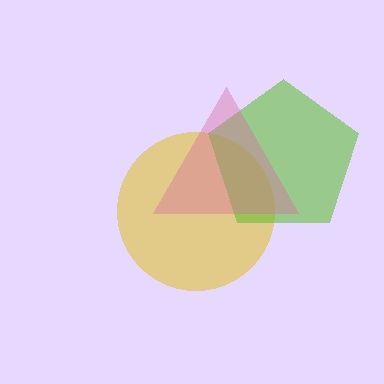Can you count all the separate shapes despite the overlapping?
Yes, there are 3 separate shapes.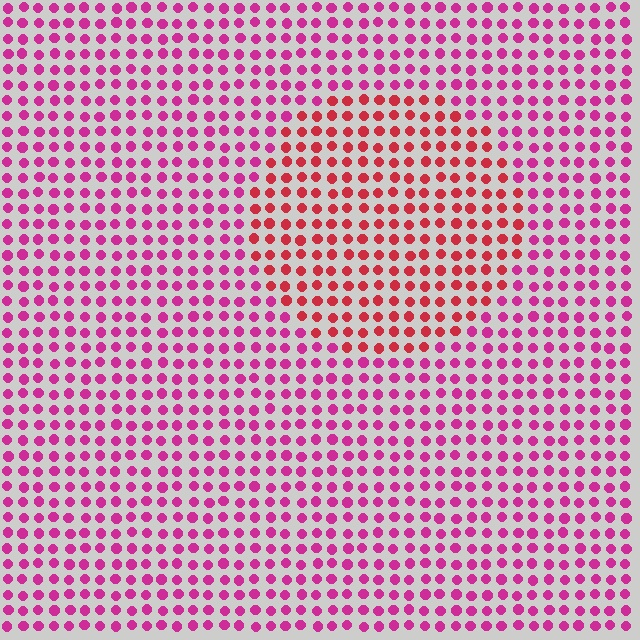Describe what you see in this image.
The image is filled with small magenta elements in a uniform arrangement. A circle-shaped region is visible where the elements are tinted to a slightly different hue, forming a subtle color boundary.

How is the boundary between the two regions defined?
The boundary is defined purely by a slight shift in hue (about 33 degrees). Spacing, size, and orientation are identical on both sides.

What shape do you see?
I see a circle.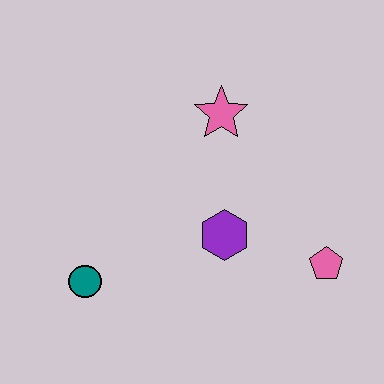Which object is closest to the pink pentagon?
The purple hexagon is closest to the pink pentagon.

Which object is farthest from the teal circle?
The pink pentagon is farthest from the teal circle.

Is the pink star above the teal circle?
Yes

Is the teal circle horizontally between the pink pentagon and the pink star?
No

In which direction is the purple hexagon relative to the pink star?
The purple hexagon is below the pink star.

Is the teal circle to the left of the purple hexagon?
Yes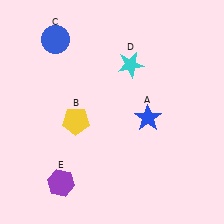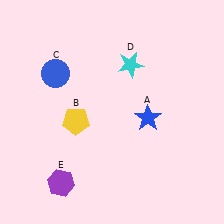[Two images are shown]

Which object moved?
The blue circle (C) moved down.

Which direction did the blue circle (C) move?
The blue circle (C) moved down.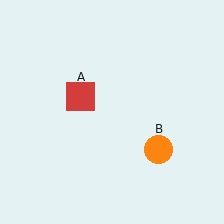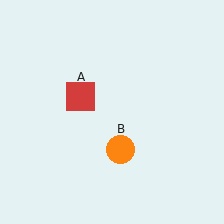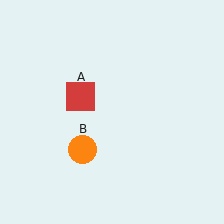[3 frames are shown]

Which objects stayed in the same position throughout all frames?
Red square (object A) remained stationary.